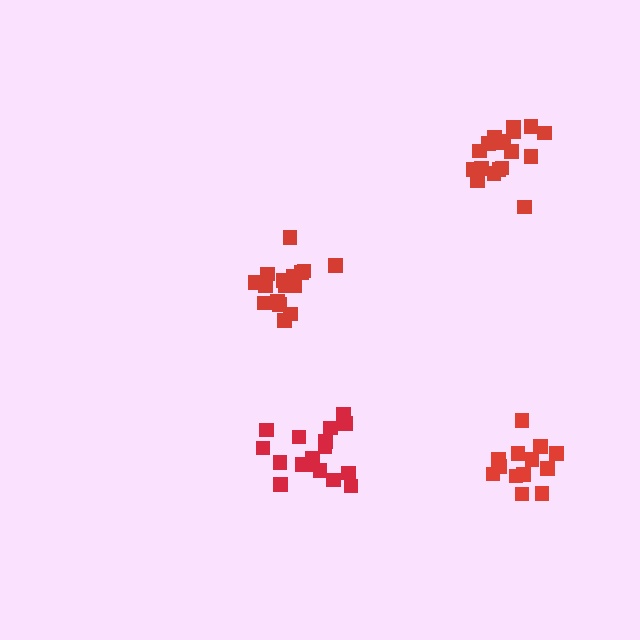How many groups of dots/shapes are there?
There are 4 groups.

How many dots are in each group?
Group 1: 13 dots, Group 2: 17 dots, Group 3: 18 dots, Group 4: 18 dots (66 total).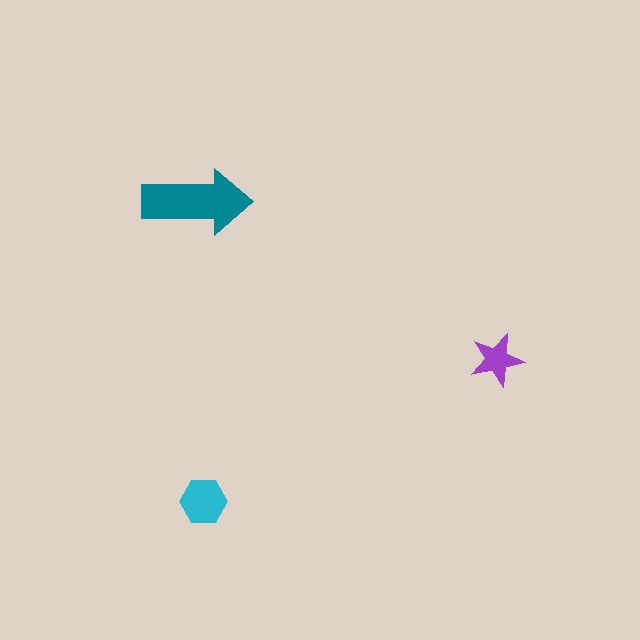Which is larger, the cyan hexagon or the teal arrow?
The teal arrow.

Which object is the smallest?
The purple star.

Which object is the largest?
The teal arrow.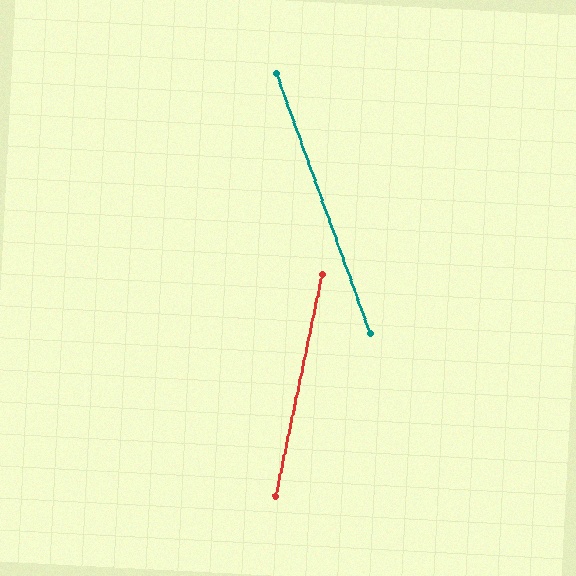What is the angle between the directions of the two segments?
Approximately 32 degrees.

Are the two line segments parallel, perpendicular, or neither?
Neither parallel nor perpendicular — they differ by about 32°.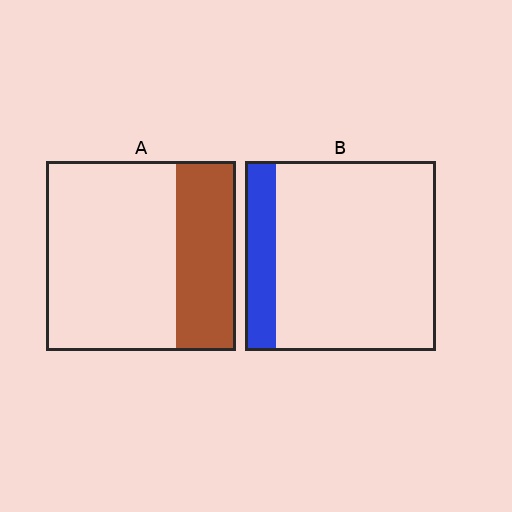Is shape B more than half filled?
No.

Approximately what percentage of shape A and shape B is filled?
A is approximately 30% and B is approximately 15%.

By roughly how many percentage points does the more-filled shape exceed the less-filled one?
By roughly 15 percentage points (A over B).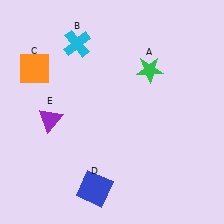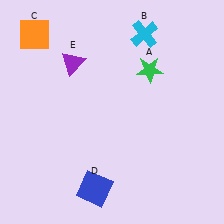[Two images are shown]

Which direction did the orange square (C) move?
The orange square (C) moved up.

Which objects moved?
The objects that moved are: the cyan cross (B), the orange square (C), the purple triangle (E).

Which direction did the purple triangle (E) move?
The purple triangle (E) moved up.